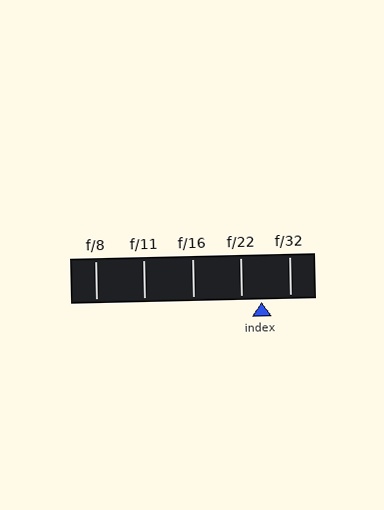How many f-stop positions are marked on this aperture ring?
There are 5 f-stop positions marked.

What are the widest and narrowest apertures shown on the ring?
The widest aperture shown is f/8 and the narrowest is f/32.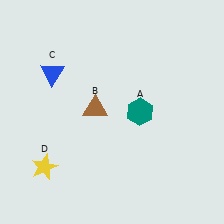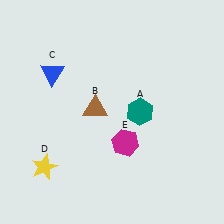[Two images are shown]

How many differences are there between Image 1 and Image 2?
There is 1 difference between the two images.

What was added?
A magenta hexagon (E) was added in Image 2.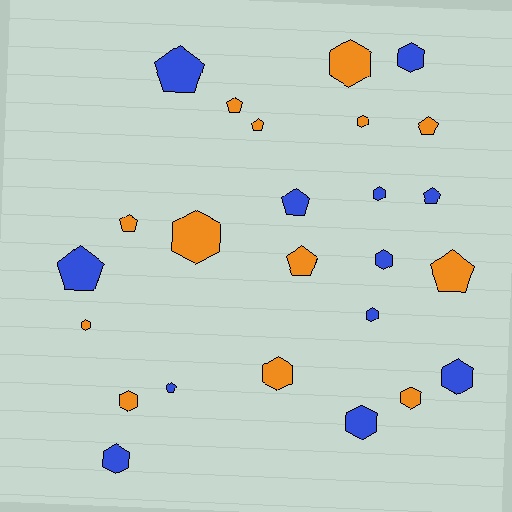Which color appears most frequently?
Orange, with 13 objects.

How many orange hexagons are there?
There are 7 orange hexagons.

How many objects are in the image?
There are 25 objects.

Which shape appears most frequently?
Hexagon, with 14 objects.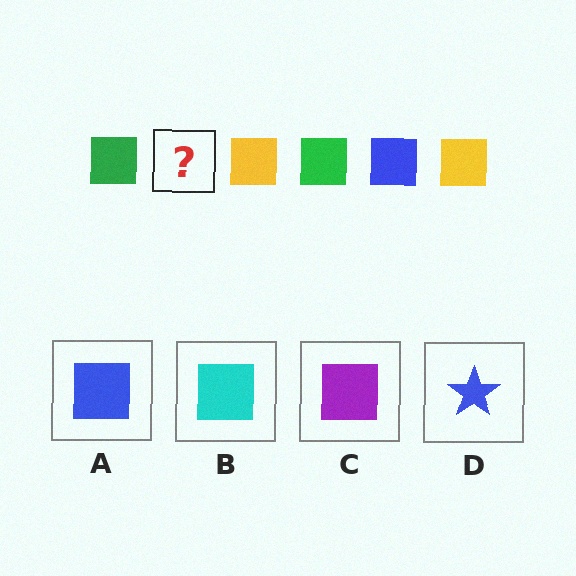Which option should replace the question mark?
Option A.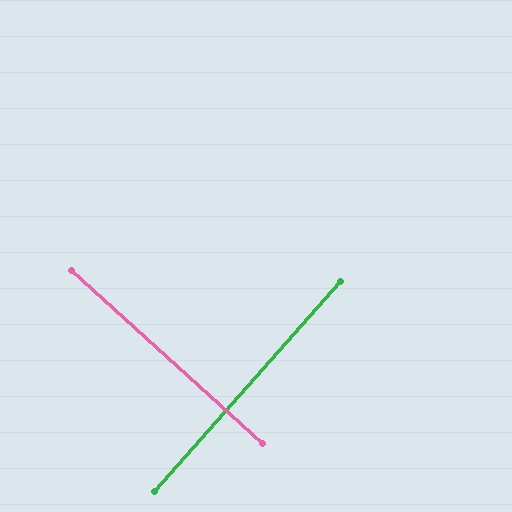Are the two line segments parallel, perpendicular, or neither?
Perpendicular — they meet at approximately 89°.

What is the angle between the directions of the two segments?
Approximately 89 degrees.